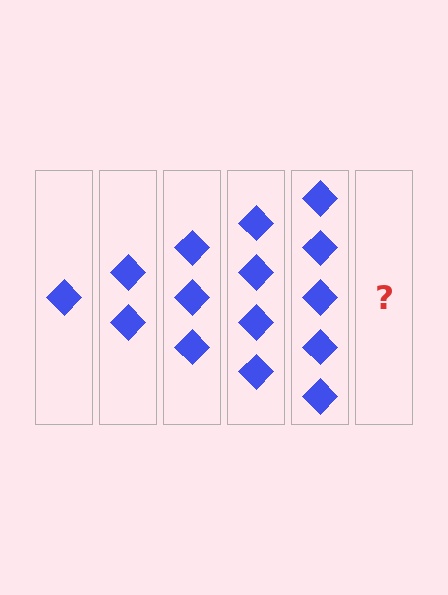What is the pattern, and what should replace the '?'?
The pattern is that each step adds one more diamond. The '?' should be 6 diamonds.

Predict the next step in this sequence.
The next step is 6 diamonds.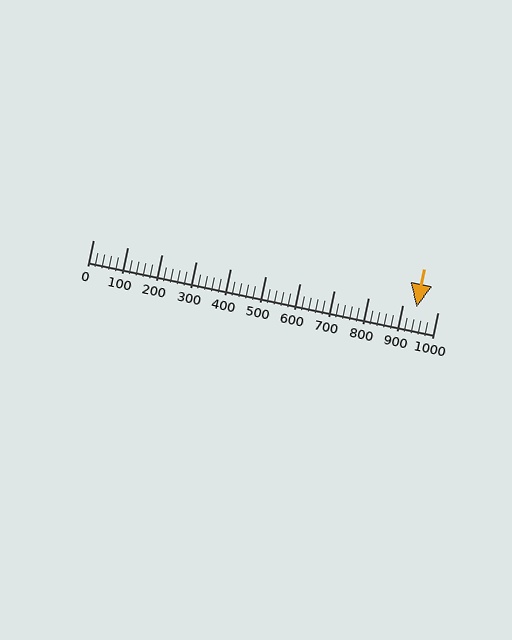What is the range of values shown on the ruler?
The ruler shows values from 0 to 1000.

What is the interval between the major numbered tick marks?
The major tick marks are spaced 100 units apart.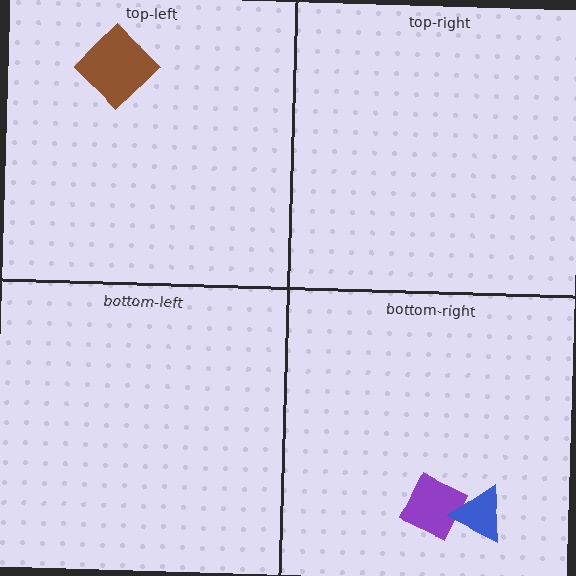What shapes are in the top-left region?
The brown diamond.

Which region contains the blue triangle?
The bottom-right region.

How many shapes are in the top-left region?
1.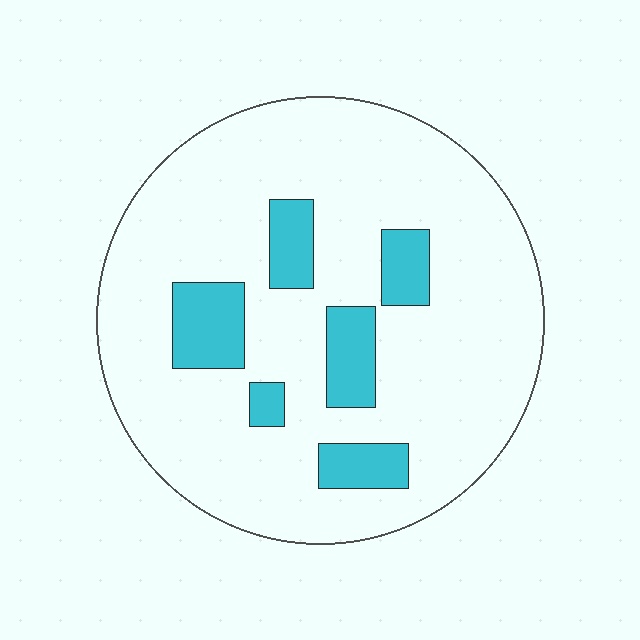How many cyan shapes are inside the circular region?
6.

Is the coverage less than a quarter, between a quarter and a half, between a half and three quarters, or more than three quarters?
Less than a quarter.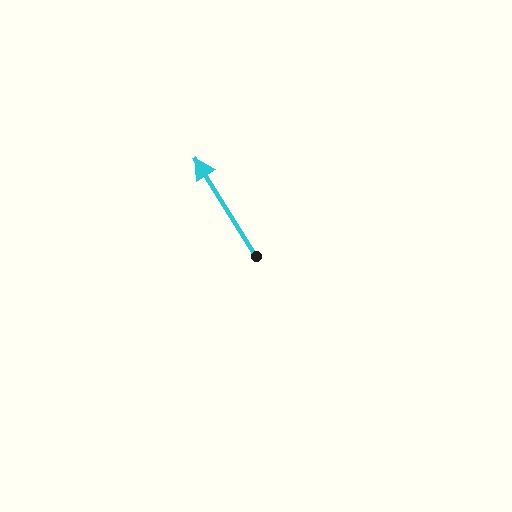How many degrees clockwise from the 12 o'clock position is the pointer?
Approximately 328 degrees.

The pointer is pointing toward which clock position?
Roughly 11 o'clock.